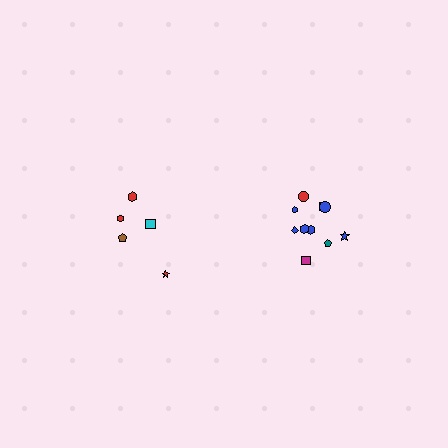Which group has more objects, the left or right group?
The right group.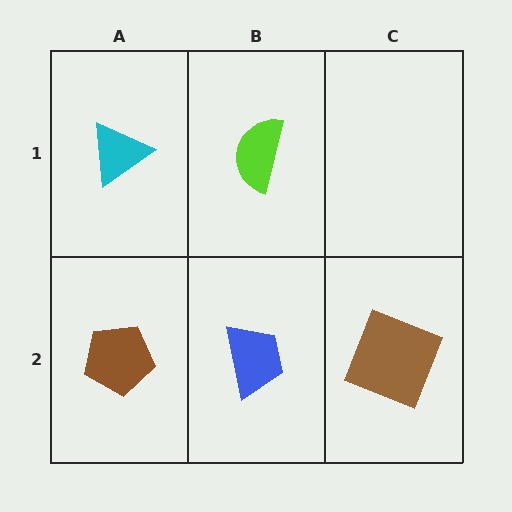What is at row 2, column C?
A brown square.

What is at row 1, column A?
A cyan triangle.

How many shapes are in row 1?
2 shapes.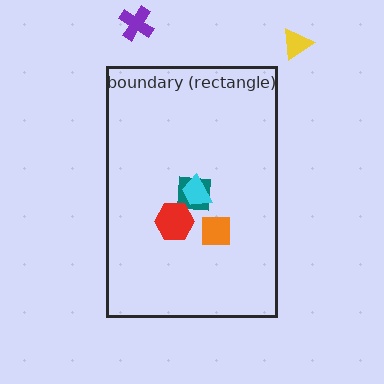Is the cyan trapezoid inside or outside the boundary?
Inside.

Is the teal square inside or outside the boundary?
Inside.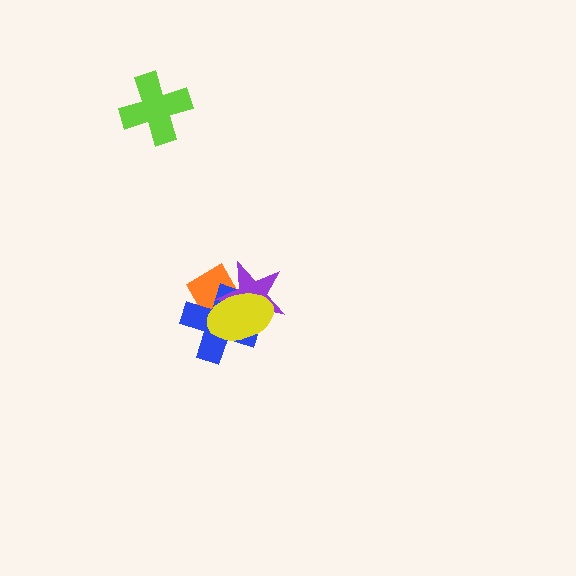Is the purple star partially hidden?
Yes, it is partially covered by another shape.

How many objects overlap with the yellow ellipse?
3 objects overlap with the yellow ellipse.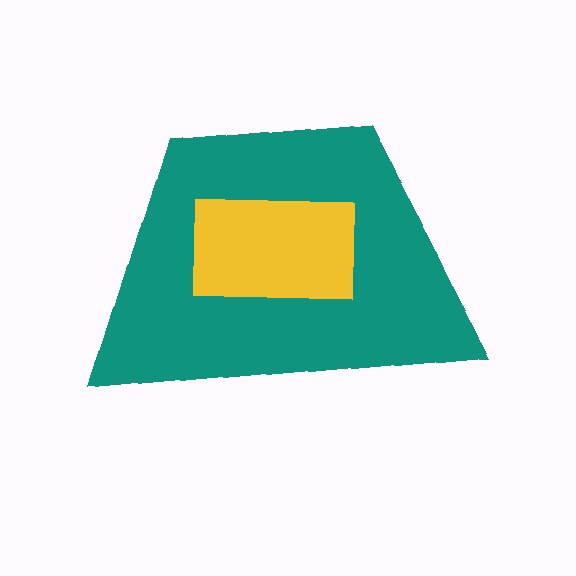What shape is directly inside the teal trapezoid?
The yellow rectangle.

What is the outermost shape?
The teal trapezoid.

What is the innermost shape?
The yellow rectangle.